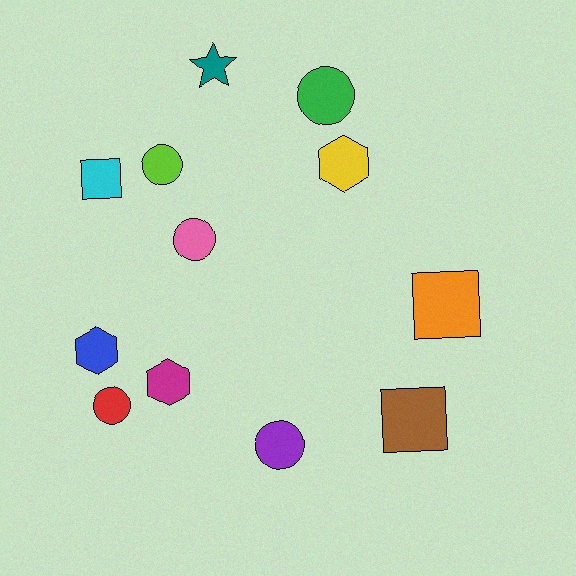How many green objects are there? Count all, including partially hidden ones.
There is 1 green object.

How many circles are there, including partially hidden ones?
There are 5 circles.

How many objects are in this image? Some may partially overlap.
There are 12 objects.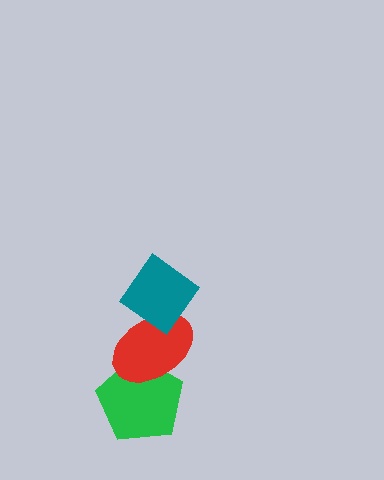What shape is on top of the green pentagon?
The red ellipse is on top of the green pentagon.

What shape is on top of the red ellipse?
The teal diamond is on top of the red ellipse.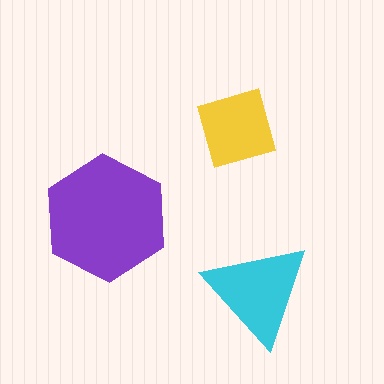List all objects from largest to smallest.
The purple hexagon, the cyan triangle, the yellow diamond.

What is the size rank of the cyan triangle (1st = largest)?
2nd.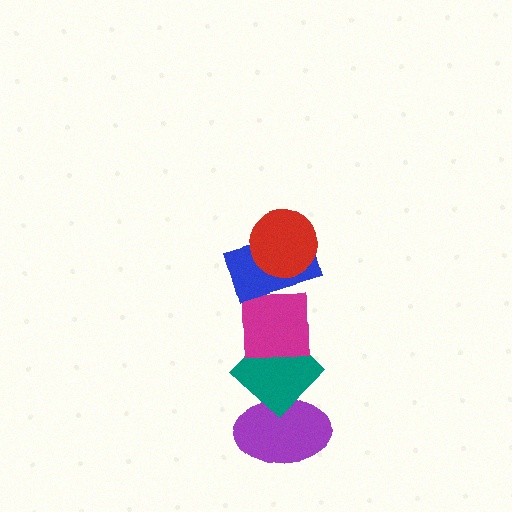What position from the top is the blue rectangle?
The blue rectangle is 2nd from the top.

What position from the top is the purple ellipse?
The purple ellipse is 5th from the top.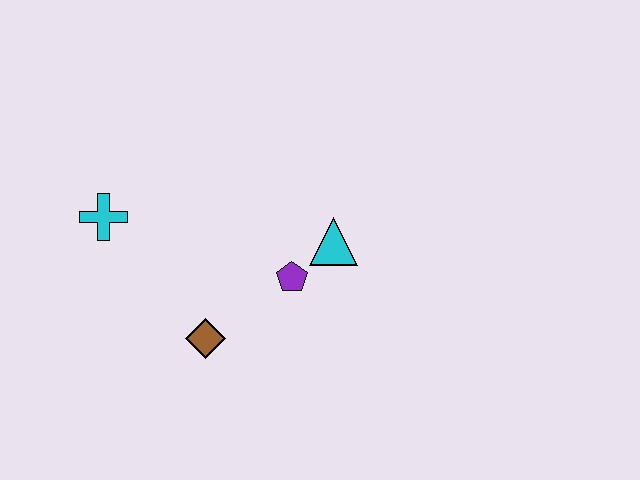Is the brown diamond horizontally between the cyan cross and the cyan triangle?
Yes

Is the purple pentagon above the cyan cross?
No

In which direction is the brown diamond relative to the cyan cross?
The brown diamond is below the cyan cross.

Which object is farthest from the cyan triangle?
The cyan cross is farthest from the cyan triangle.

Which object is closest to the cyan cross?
The brown diamond is closest to the cyan cross.